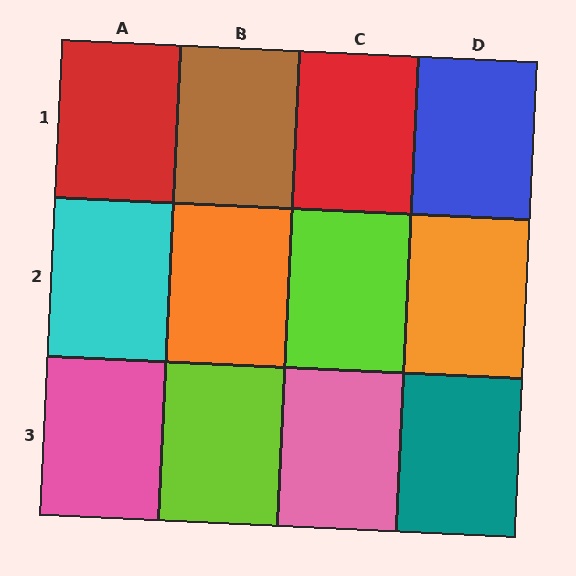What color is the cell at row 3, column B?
Lime.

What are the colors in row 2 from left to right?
Cyan, orange, lime, orange.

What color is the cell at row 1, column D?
Blue.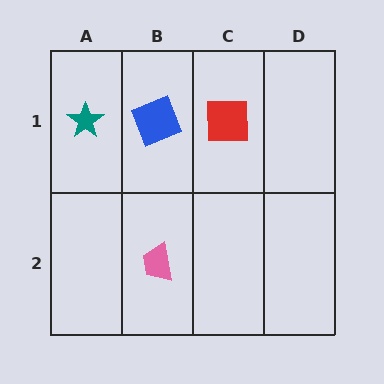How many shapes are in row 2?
1 shape.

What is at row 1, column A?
A teal star.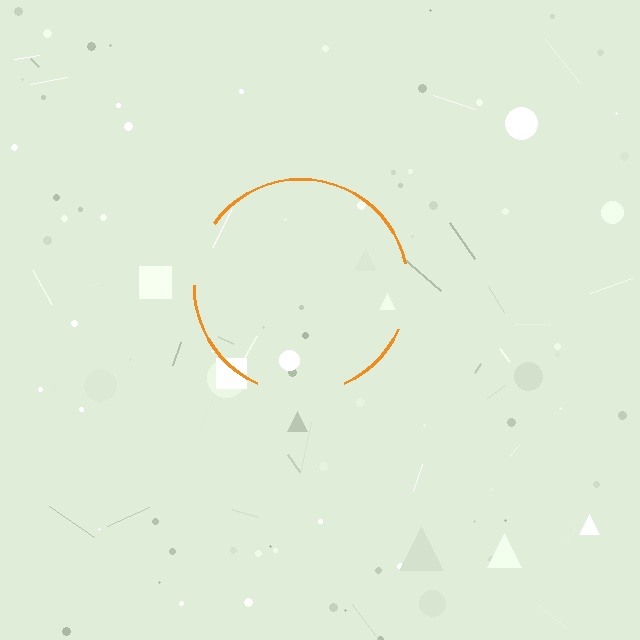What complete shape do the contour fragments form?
The contour fragments form a circle.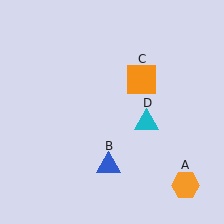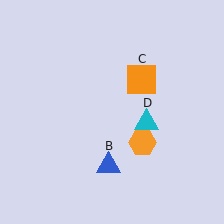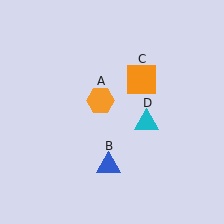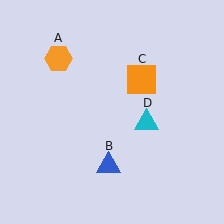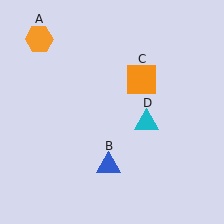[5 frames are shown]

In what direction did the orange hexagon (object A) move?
The orange hexagon (object A) moved up and to the left.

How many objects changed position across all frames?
1 object changed position: orange hexagon (object A).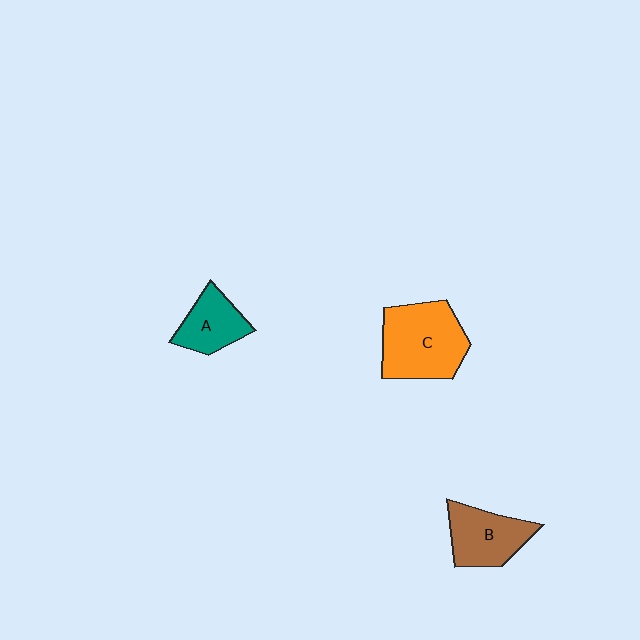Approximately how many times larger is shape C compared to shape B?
Approximately 1.4 times.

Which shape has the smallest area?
Shape A (teal).